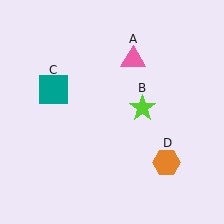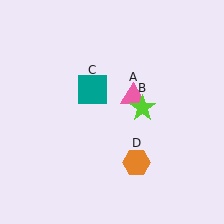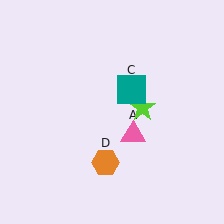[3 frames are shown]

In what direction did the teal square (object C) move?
The teal square (object C) moved right.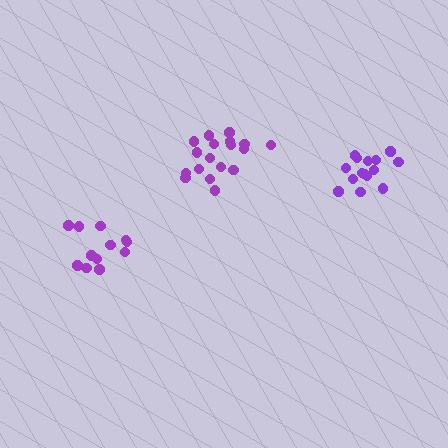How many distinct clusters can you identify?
There are 3 distinct clusters.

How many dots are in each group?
Group 1: 12 dots, Group 2: 18 dots, Group 3: 15 dots (45 total).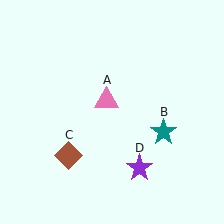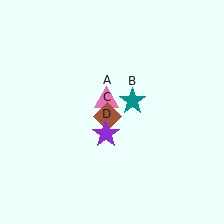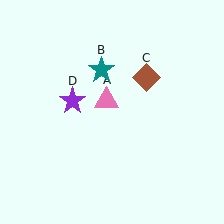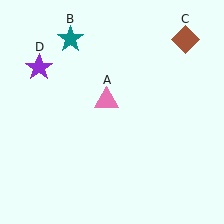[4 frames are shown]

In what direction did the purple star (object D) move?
The purple star (object D) moved up and to the left.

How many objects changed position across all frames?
3 objects changed position: teal star (object B), brown diamond (object C), purple star (object D).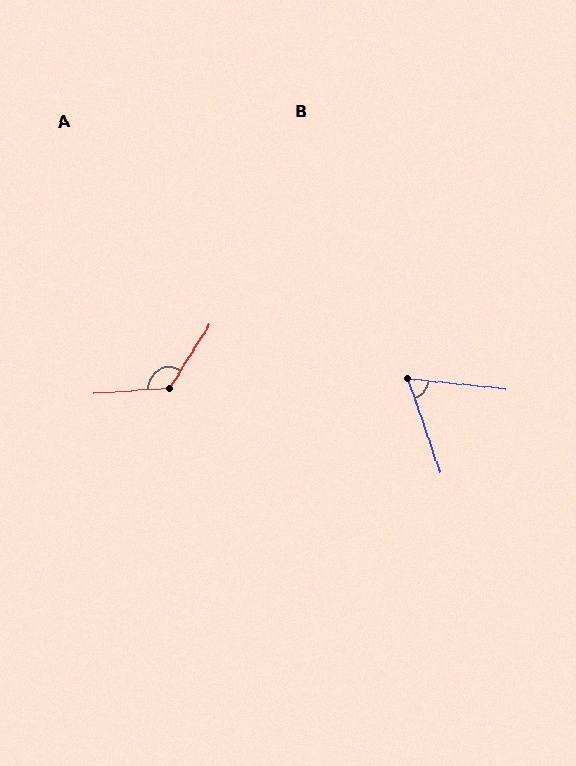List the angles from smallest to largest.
B (65°), A (127°).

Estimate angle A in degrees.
Approximately 127 degrees.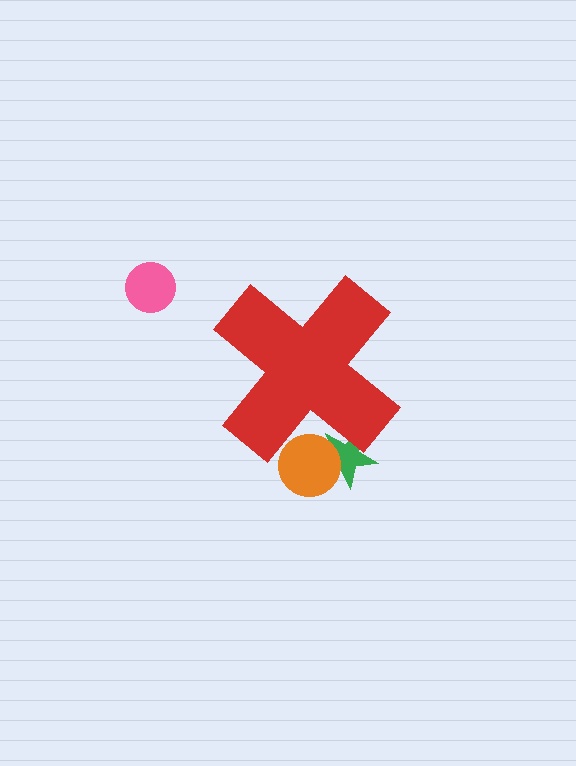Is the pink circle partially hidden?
No, the pink circle is fully visible.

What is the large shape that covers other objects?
A red cross.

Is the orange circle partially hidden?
Yes, the orange circle is partially hidden behind the red cross.